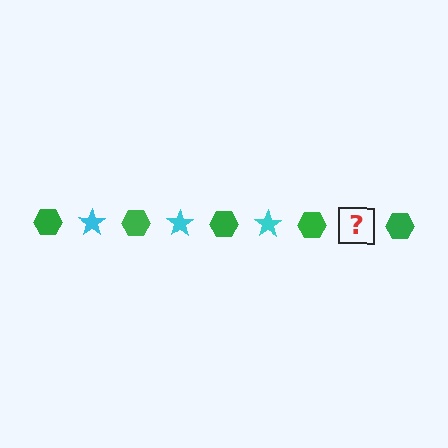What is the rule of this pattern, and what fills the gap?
The rule is that the pattern alternates between green hexagon and cyan star. The gap should be filled with a cyan star.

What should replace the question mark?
The question mark should be replaced with a cyan star.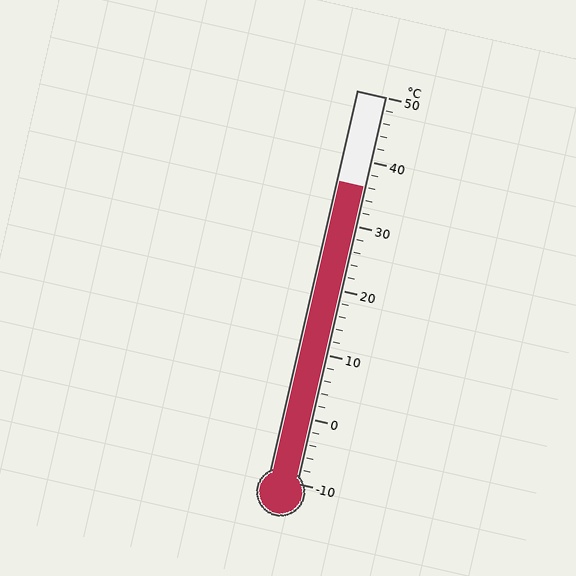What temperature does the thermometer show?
The thermometer shows approximately 36°C.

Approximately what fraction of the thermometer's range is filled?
The thermometer is filled to approximately 75% of its range.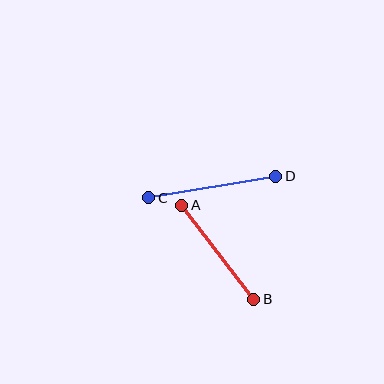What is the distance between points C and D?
The distance is approximately 129 pixels.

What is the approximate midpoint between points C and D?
The midpoint is at approximately (212, 187) pixels.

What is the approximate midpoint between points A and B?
The midpoint is at approximately (218, 252) pixels.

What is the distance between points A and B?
The distance is approximately 118 pixels.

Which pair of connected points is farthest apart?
Points C and D are farthest apart.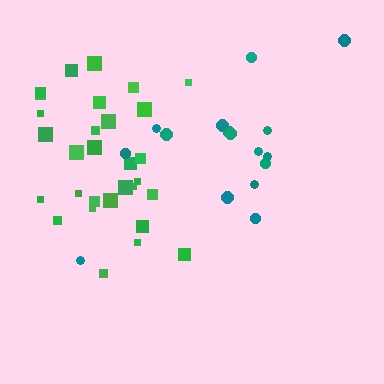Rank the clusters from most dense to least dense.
green, teal.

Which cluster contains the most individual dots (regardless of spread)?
Green (30).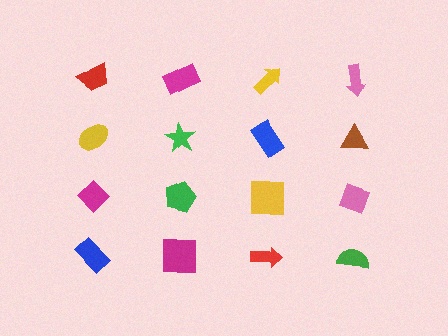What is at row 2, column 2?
A green star.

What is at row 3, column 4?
A pink diamond.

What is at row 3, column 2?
A green pentagon.